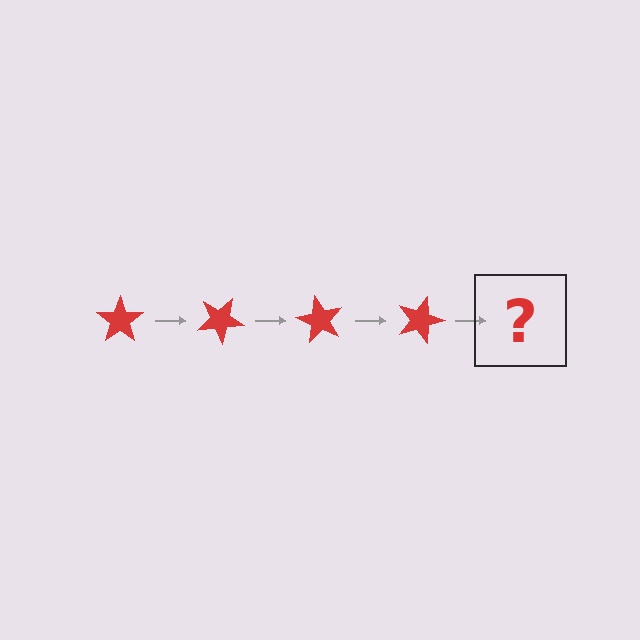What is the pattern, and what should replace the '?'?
The pattern is that the star rotates 30 degrees each step. The '?' should be a red star rotated 120 degrees.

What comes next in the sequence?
The next element should be a red star rotated 120 degrees.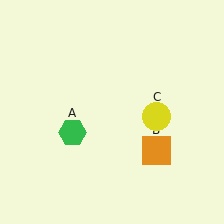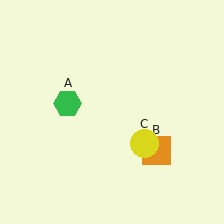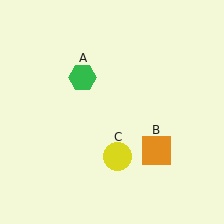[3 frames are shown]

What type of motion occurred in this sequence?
The green hexagon (object A), yellow circle (object C) rotated clockwise around the center of the scene.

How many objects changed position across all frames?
2 objects changed position: green hexagon (object A), yellow circle (object C).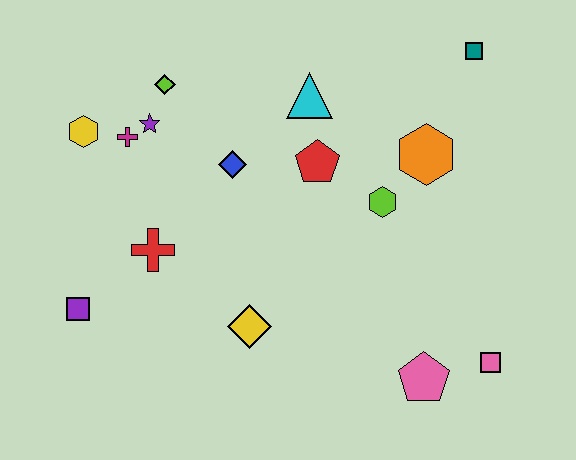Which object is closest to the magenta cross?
The purple star is closest to the magenta cross.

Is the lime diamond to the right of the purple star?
Yes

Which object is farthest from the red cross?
The teal square is farthest from the red cross.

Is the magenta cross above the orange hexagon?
Yes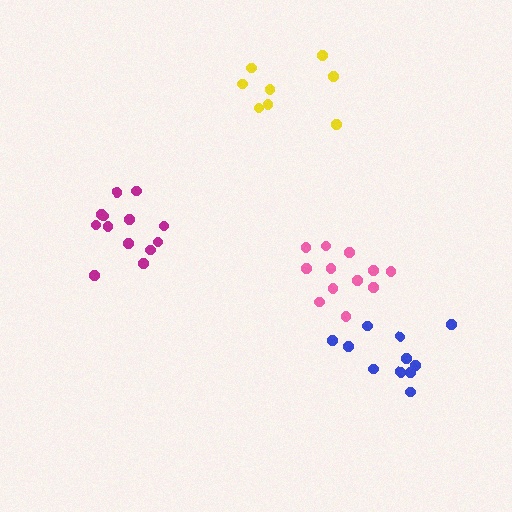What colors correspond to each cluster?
The clusters are colored: magenta, yellow, pink, blue.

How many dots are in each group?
Group 1: 13 dots, Group 2: 8 dots, Group 3: 12 dots, Group 4: 11 dots (44 total).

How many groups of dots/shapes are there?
There are 4 groups.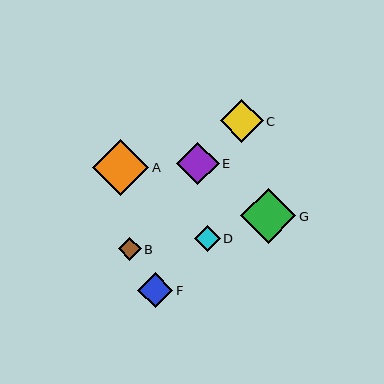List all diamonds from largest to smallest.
From largest to smallest: A, G, C, E, F, D, B.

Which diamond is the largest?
Diamond A is the largest with a size of approximately 56 pixels.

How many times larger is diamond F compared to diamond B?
Diamond F is approximately 1.6 times the size of diamond B.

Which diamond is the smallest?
Diamond B is the smallest with a size of approximately 22 pixels.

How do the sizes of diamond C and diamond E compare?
Diamond C and diamond E are approximately the same size.